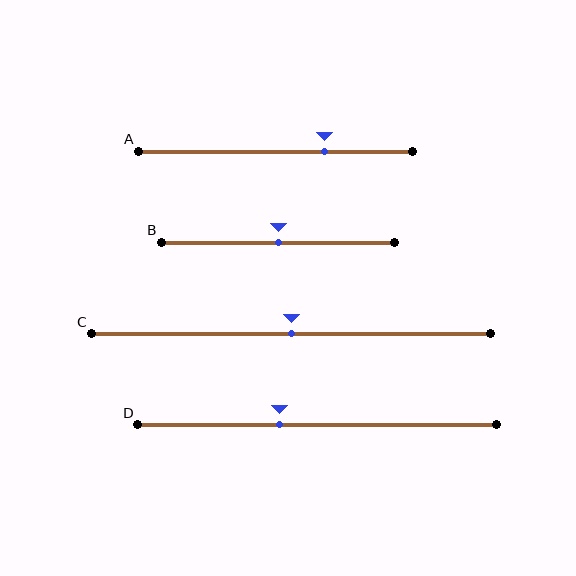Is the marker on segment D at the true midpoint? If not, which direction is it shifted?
No, the marker on segment D is shifted to the left by about 10% of the segment length.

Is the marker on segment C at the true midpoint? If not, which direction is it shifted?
Yes, the marker on segment C is at the true midpoint.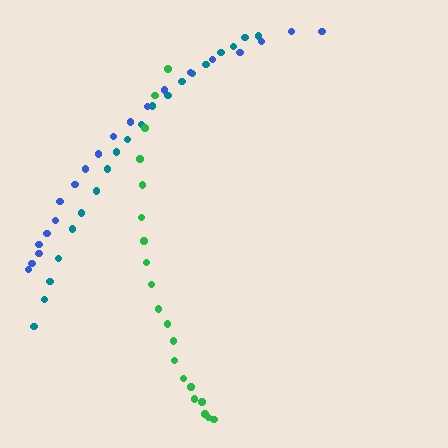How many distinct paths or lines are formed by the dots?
There are 3 distinct paths.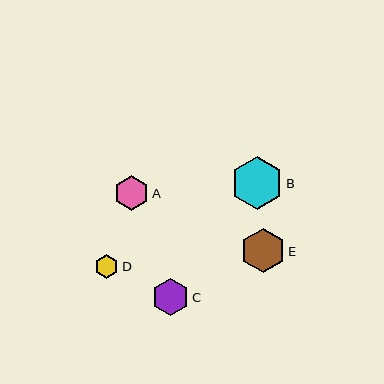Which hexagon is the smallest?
Hexagon D is the smallest with a size of approximately 24 pixels.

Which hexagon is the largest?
Hexagon B is the largest with a size of approximately 53 pixels.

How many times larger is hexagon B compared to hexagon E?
Hexagon B is approximately 1.2 times the size of hexagon E.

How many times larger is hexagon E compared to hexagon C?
Hexagon E is approximately 1.2 times the size of hexagon C.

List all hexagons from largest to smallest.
From largest to smallest: B, E, C, A, D.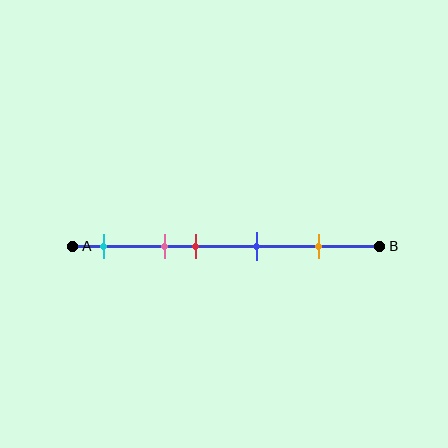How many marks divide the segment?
There are 5 marks dividing the segment.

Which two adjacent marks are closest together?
The pink and red marks are the closest adjacent pair.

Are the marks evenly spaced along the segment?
No, the marks are not evenly spaced.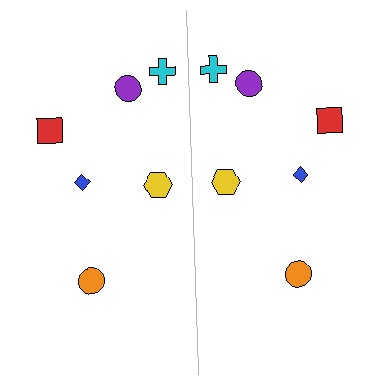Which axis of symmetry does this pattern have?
The pattern has a vertical axis of symmetry running through the center of the image.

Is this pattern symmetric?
Yes, this pattern has bilateral (reflection) symmetry.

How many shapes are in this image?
There are 12 shapes in this image.